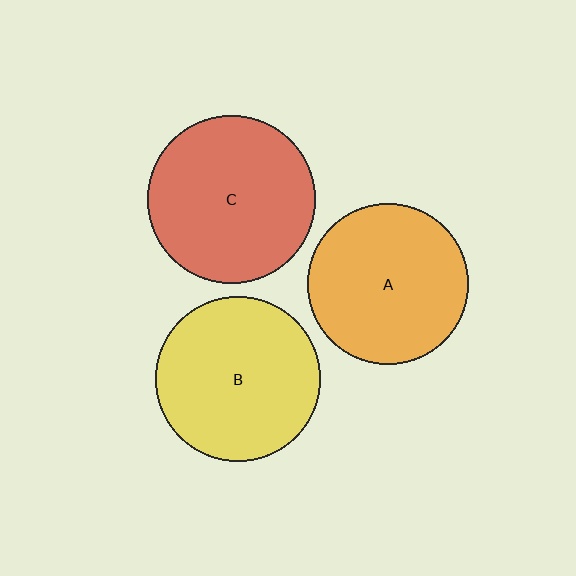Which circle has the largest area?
Circle C (red).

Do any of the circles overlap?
No, none of the circles overlap.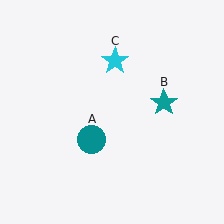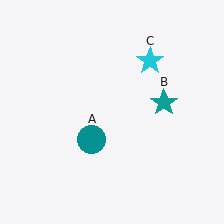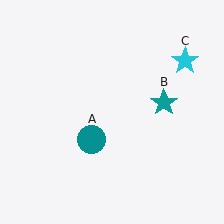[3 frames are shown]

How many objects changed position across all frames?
1 object changed position: cyan star (object C).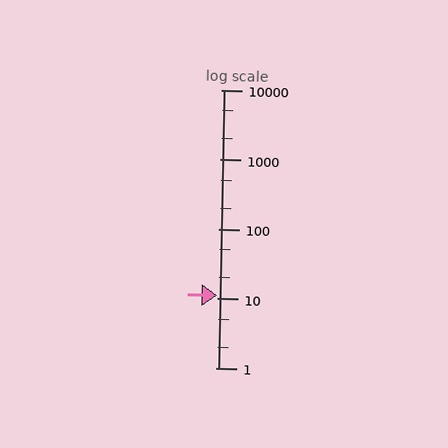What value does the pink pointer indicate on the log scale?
The pointer indicates approximately 11.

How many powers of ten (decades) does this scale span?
The scale spans 4 decades, from 1 to 10000.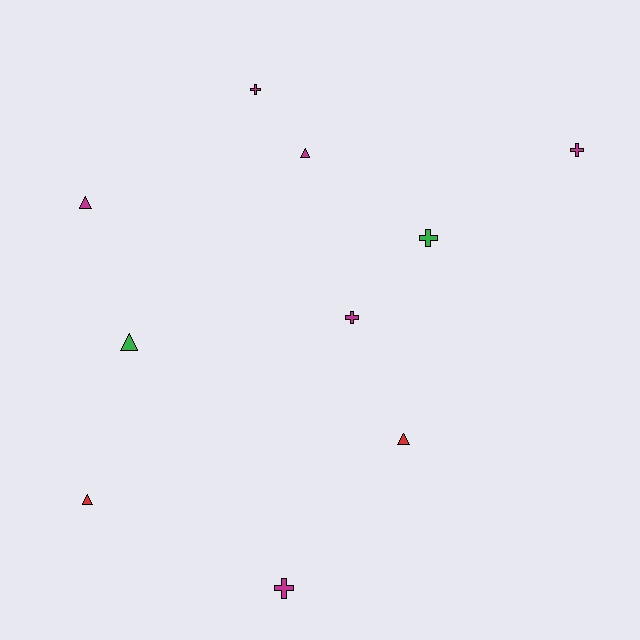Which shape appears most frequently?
Cross, with 5 objects.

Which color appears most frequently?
Magenta, with 6 objects.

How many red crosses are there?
There are no red crosses.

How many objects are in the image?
There are 10 objects.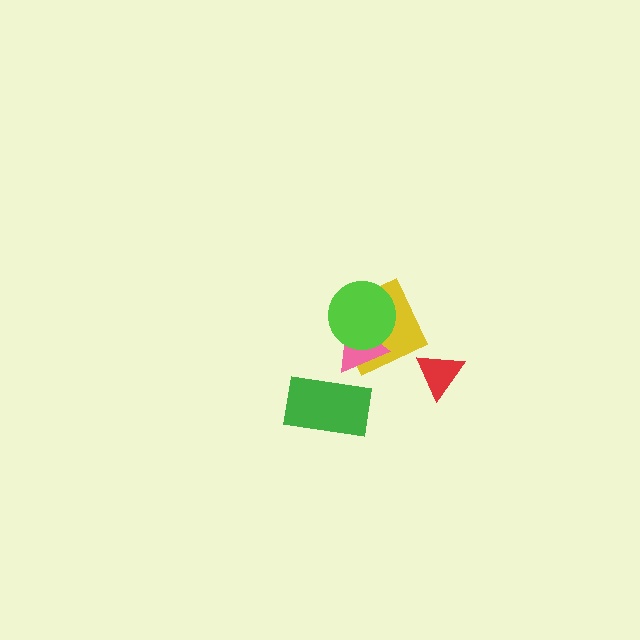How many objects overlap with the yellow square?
2 objects overlap with the yellow square.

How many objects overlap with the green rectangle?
0 objects overlap with the green rectangle.